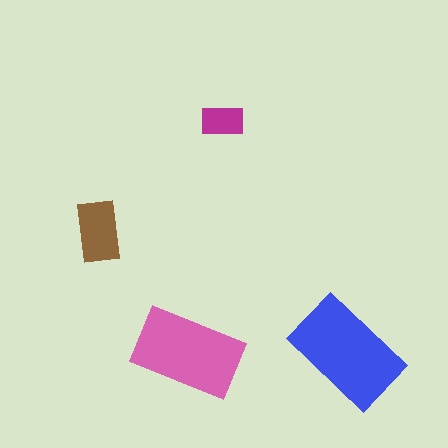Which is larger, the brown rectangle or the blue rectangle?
The blue one.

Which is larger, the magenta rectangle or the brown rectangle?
The brown one.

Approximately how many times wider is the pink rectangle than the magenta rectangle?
About 2.5 times wider.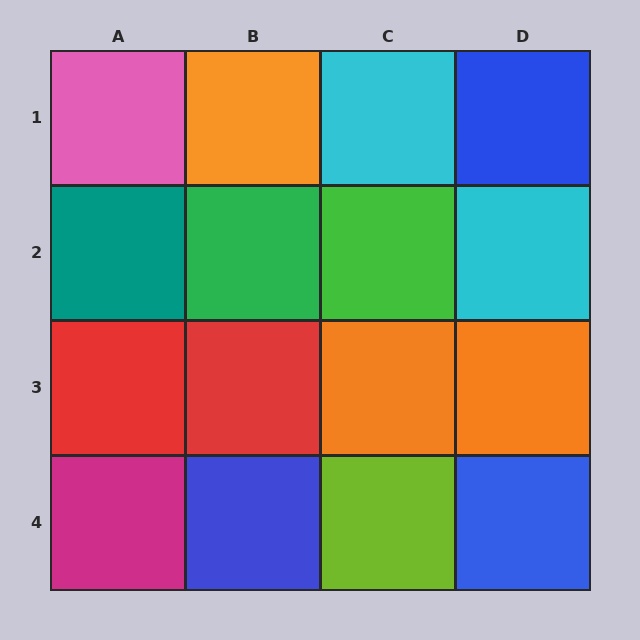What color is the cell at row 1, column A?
Pink.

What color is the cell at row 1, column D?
Blue.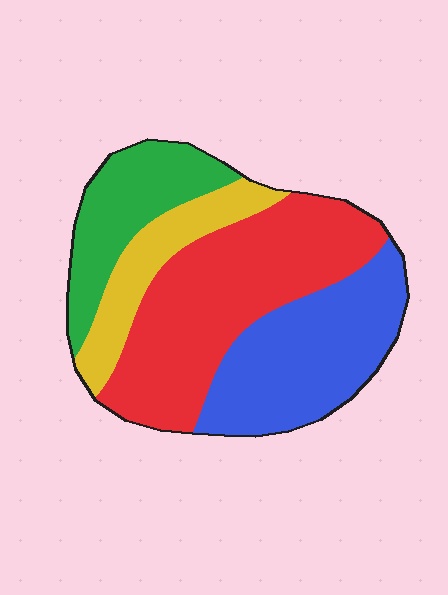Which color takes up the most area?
Red, at roughly 40%.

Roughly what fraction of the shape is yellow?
Yellow takes up about one eighth (1/8) of the shape.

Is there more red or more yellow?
Red.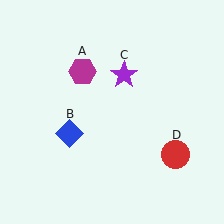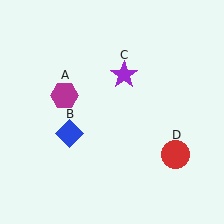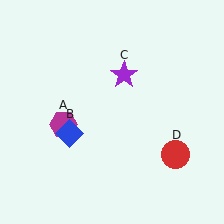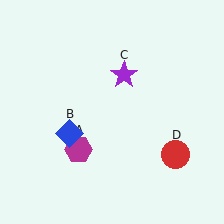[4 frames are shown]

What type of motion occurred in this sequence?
The magenta hexagon (object A) rotated counterclockwise around the center of the scene.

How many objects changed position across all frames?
1 object changed position: magenta hexagon (object A).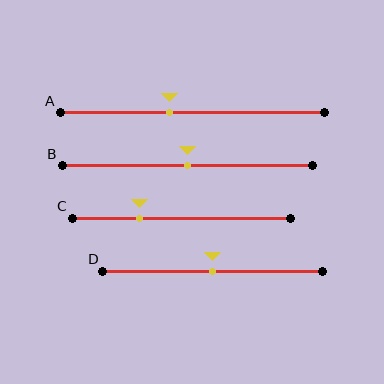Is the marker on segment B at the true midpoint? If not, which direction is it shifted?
Yes, the marker on segment B is at the true midpoint.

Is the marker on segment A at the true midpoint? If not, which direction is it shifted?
No, the marker on segment A is shifted to the left by about 8% of the segment length.